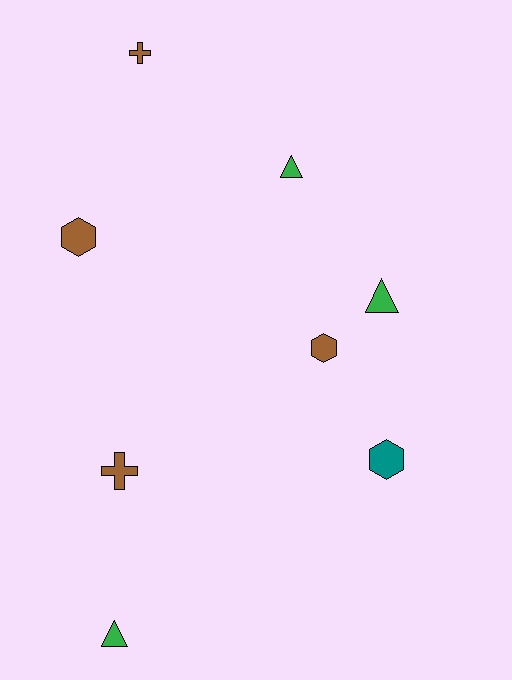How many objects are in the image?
There are 8 objects.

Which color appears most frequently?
Brown, with 4 objects.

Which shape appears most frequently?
Hexagon, with 3 objects.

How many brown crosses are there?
There are 2 brown crosses.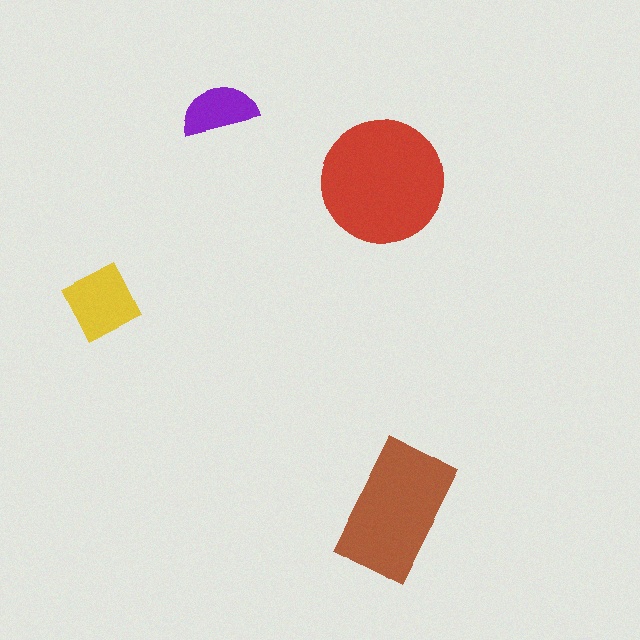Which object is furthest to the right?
The brown rectangle is rightmost.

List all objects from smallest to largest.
The purple semicircle, the yellow diamond, the brown rectangle, the red circle.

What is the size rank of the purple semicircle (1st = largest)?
4th.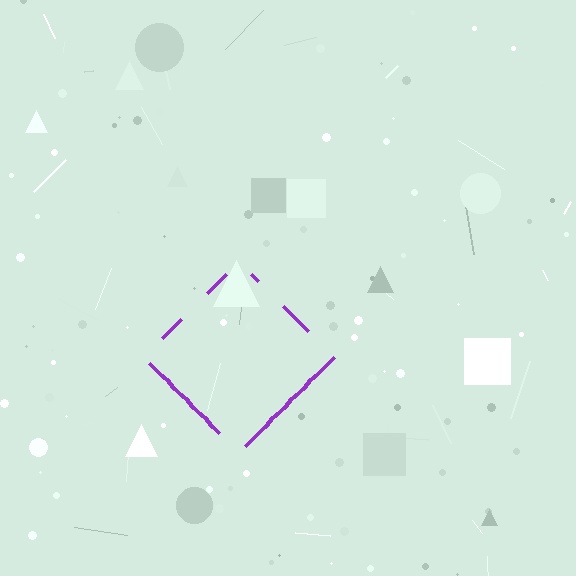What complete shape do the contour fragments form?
The contour fragments form a diamond.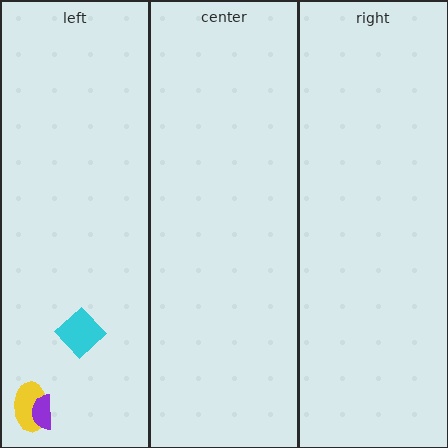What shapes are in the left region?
The cyan diamond, the yellow ellipse, the purple semicircle.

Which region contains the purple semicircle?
The left region.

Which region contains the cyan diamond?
The left region.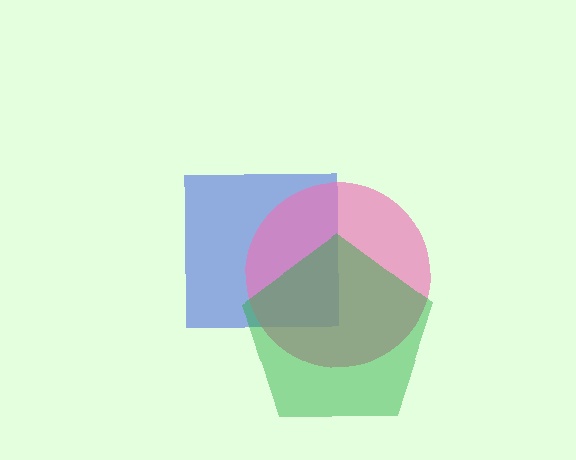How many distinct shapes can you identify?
There are 3 distinct shapes: a blue square, a pink circle, a green pentagon.